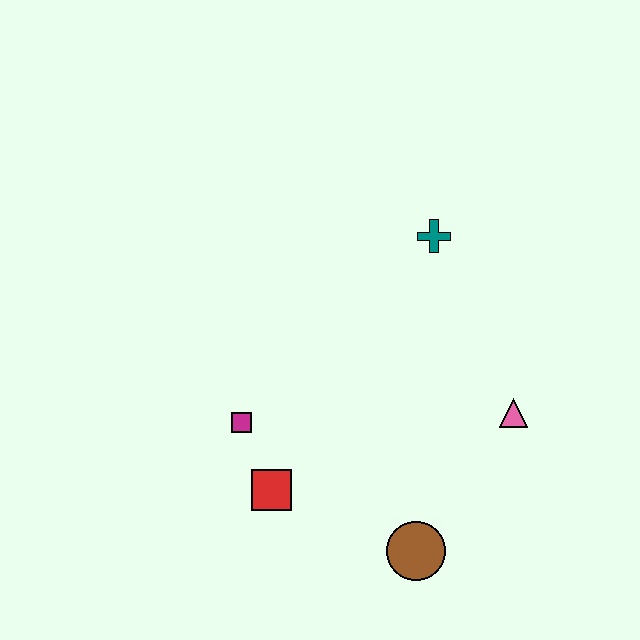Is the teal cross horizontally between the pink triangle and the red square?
Yes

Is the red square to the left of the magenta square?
No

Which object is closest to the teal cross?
The pink triangle is closest to the teal cross.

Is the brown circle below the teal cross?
Yes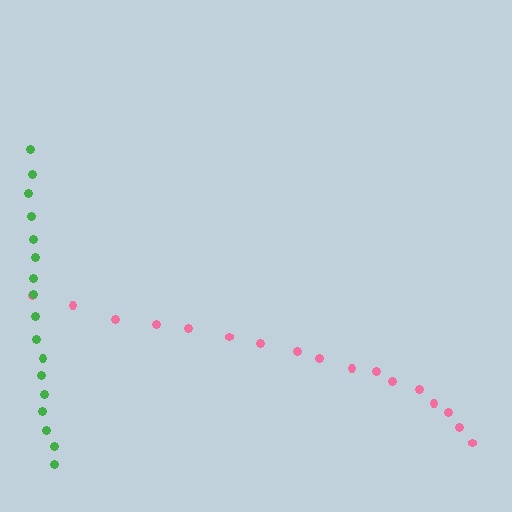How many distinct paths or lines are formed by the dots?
There are 2 distinct paths.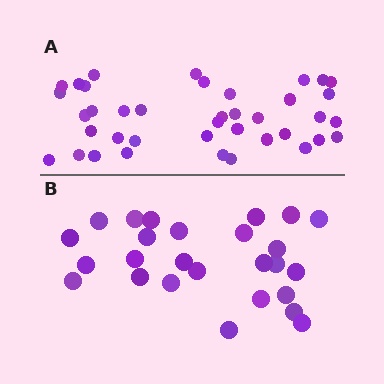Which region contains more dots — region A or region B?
Region A (the top region) has more dots.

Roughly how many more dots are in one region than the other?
Region A has approximately 15 more dots than region B.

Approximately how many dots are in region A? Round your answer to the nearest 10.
About 40 dots. (The exact count is 39, which rounds to 40.)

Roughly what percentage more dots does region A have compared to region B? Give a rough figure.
About 50% more.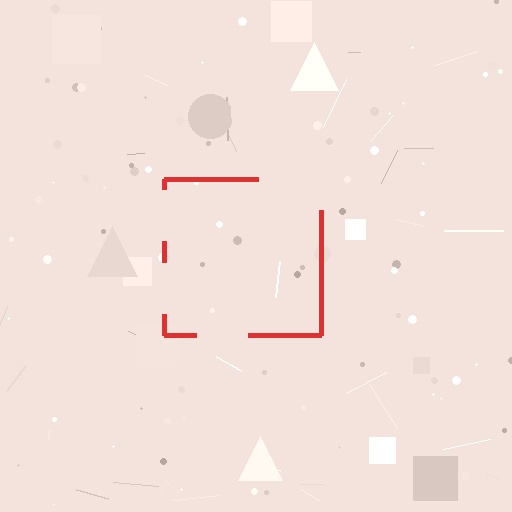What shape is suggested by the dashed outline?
The dashed outline suggests a square.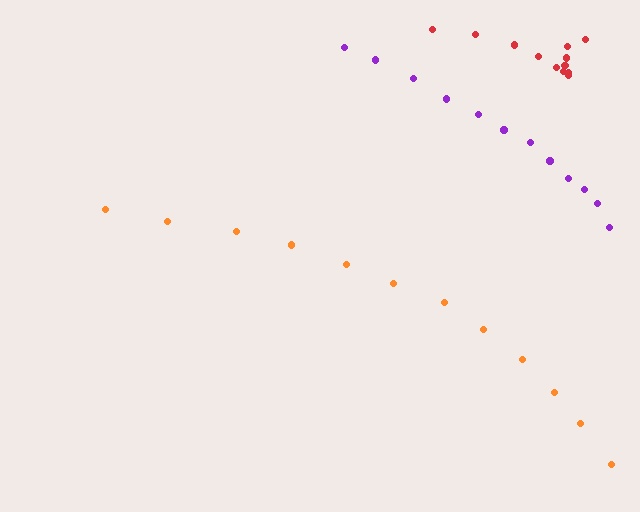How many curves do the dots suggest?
There are 3 distinct paths.